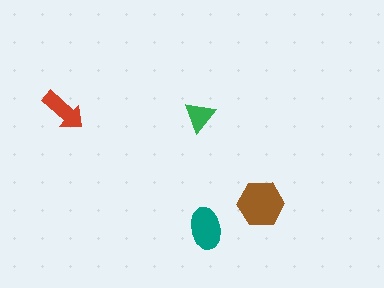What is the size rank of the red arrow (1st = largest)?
3rd.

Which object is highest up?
The red arrow is topmost.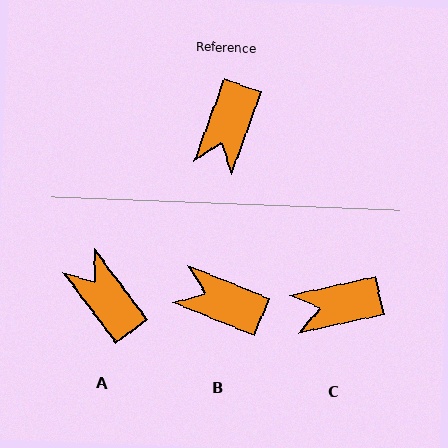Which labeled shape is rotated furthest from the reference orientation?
A, about 124 degrees away.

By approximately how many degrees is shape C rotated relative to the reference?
Approximately 58 degrees clockwise.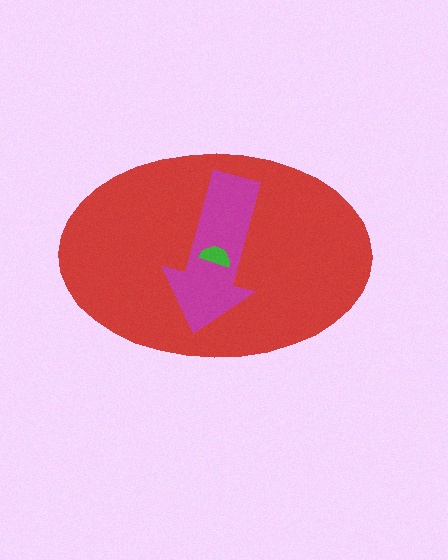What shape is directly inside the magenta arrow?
The green semicircle.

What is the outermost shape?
The red ellipse.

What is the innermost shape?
The green semicircle.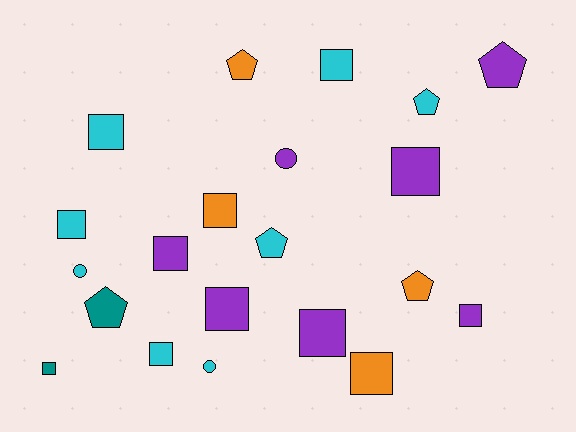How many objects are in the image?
There are 21 objects.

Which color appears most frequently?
Cyan, with 8 objects.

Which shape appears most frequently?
Square, with 12 objects.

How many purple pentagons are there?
There is 1 purple pentagon.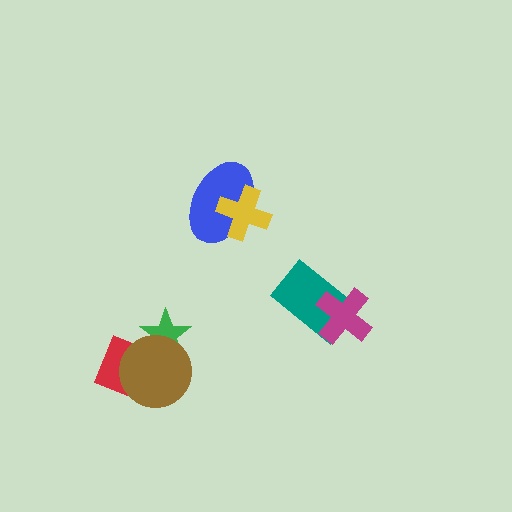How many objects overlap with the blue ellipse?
1 object overlaps with the blue ellipse.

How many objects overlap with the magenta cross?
1 object overlaps with the magenta cross.